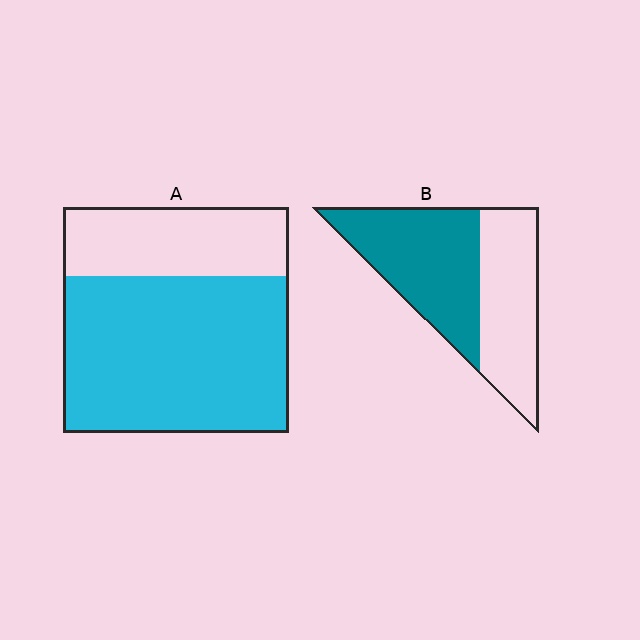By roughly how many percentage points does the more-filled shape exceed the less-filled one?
By roughly 15 percentage points (A over B).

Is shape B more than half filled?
Yes.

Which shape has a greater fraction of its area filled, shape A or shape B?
Shape A.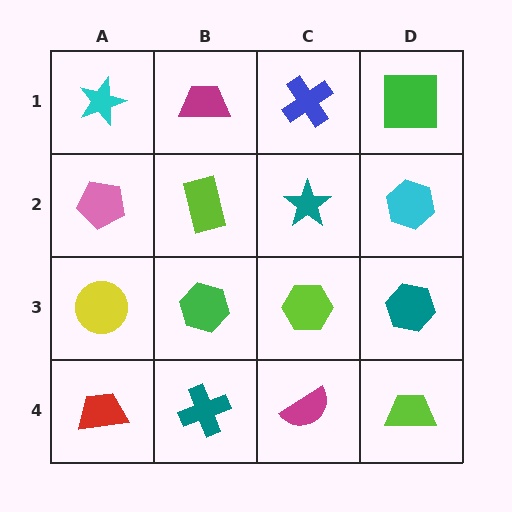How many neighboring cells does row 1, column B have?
3.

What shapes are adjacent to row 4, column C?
A lime hexagon (row 3, column C), a teal cross (row 4, column B), a lime trapezoid (row 4, column D).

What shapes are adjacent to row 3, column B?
A lime rectangle (row 2, column B), a teal cross (row 4, column B), a yellow circle (row 3, column A), a lime hexagon (row 3, column C).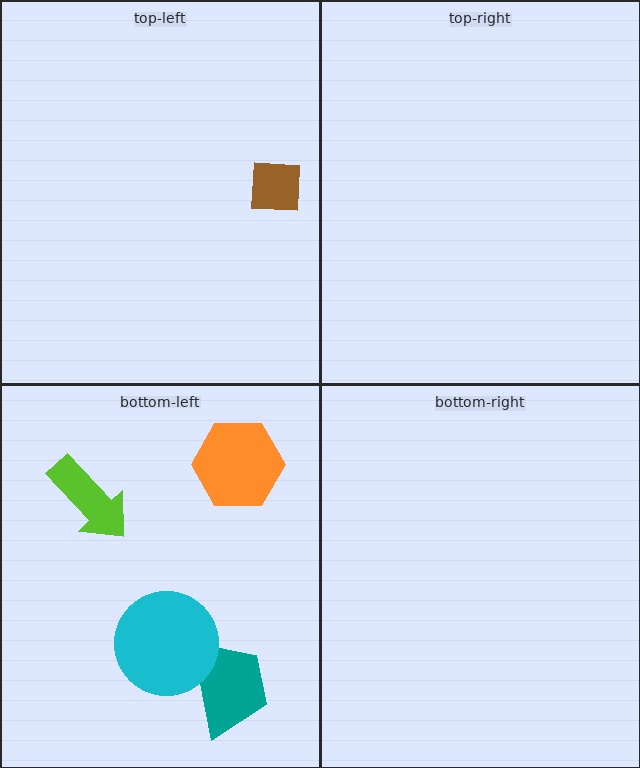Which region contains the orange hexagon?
The bottom-left region.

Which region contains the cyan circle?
The bottom-left region.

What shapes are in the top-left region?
The brown square.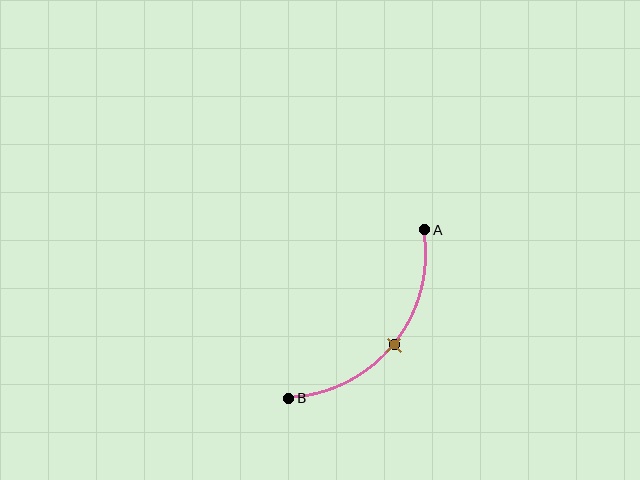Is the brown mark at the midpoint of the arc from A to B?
Yes. The brown mark lies on the arc at equal arc-length from both A and B — it is the arc midpoint.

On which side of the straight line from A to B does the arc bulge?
The arc bulges below and to the right of the straight line connecting A and B.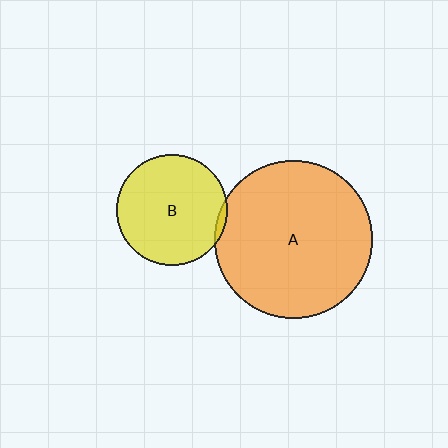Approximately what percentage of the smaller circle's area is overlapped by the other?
Approximately 5%.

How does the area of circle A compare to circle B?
Approximately 2.0 times.